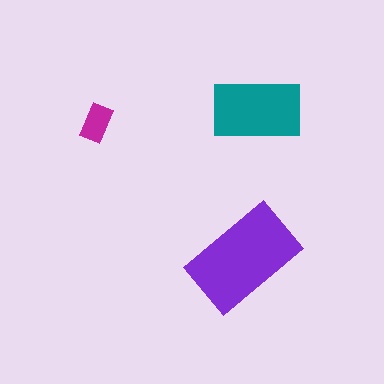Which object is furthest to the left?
The magenta rectangle is leftmost.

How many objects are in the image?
There are 3 objects in the image.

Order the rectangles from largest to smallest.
the purple one, the teal one, the magenta one.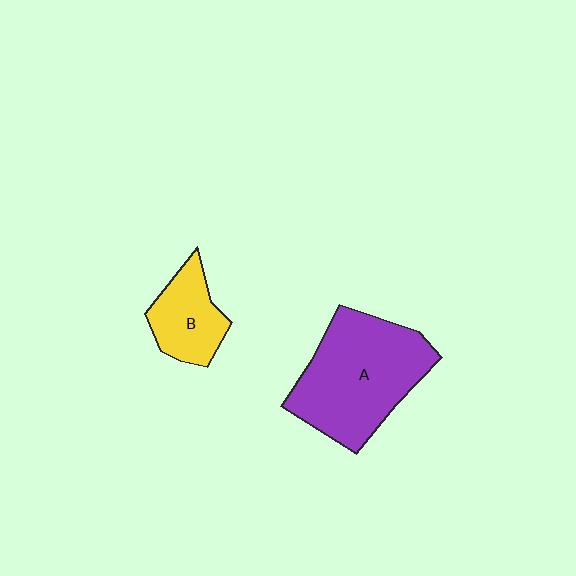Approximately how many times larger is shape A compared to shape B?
Approximately 2.3 times.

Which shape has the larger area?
Shape A (purple).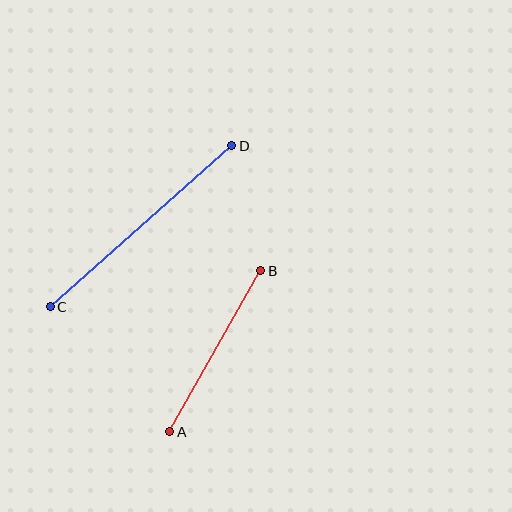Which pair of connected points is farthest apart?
Points C and D are farthest apart.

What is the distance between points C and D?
The distance is approximately 242 pixels.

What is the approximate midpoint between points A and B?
The midpoint is at approximately (215, 351) pixels.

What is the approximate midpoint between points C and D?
The midpoint is at approximately (141, 226) pixels.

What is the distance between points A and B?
The distance is approximately 185 pixels.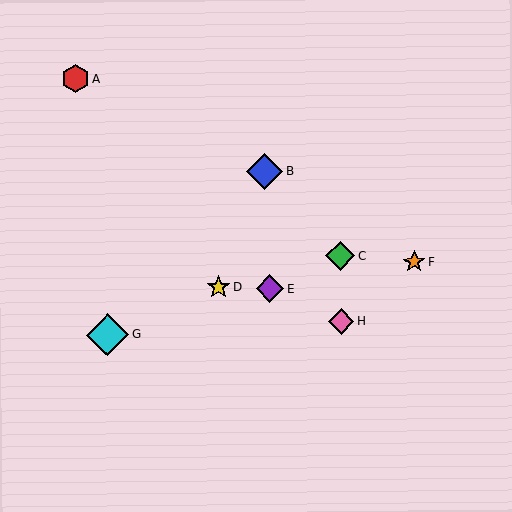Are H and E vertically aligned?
No, H is at x≈341 and E is at x≈270.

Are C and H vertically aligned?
Yes, both are at x≈340.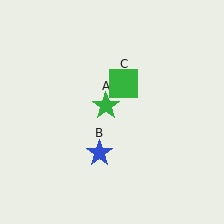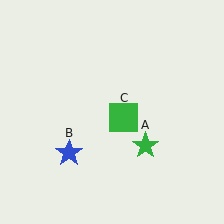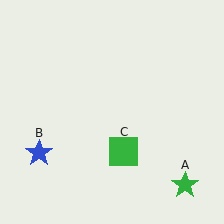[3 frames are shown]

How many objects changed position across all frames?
3 objects changed position: green star (object A), blue star (object B), green square (object C).